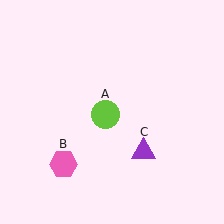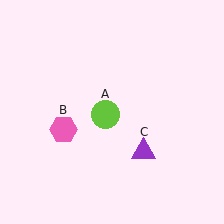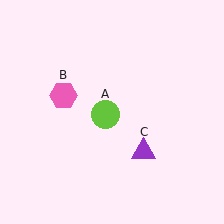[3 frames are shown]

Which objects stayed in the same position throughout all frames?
Lime circle (object A) and purple triangle (object C) remained stationary.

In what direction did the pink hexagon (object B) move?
The pink hexagon (object B) moved up.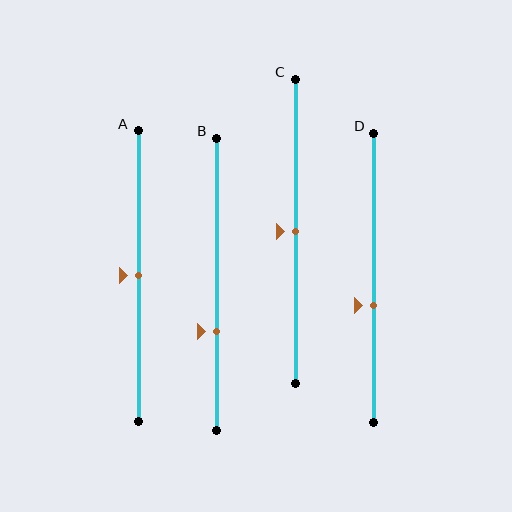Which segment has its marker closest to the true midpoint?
Segment A has its marker closest to the true midpoint.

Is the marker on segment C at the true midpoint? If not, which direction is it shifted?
Yes, the marker on segment C is at the true midpoint.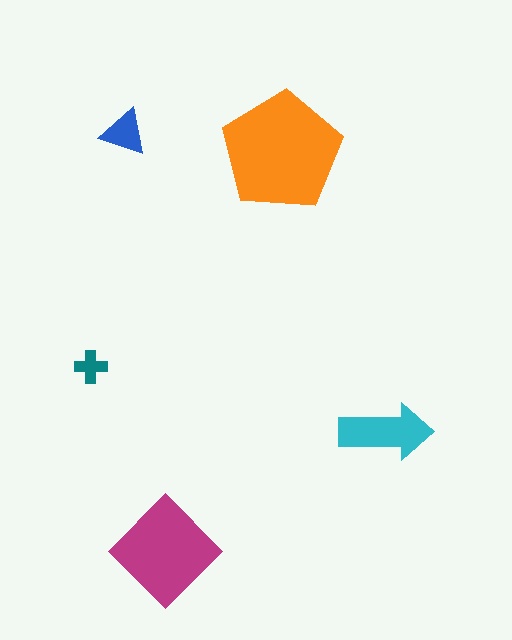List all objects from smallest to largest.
The teal cross, the blue triangle, the cyan arrow, the magenta diamond, the orange pentagon.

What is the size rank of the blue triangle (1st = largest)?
4th.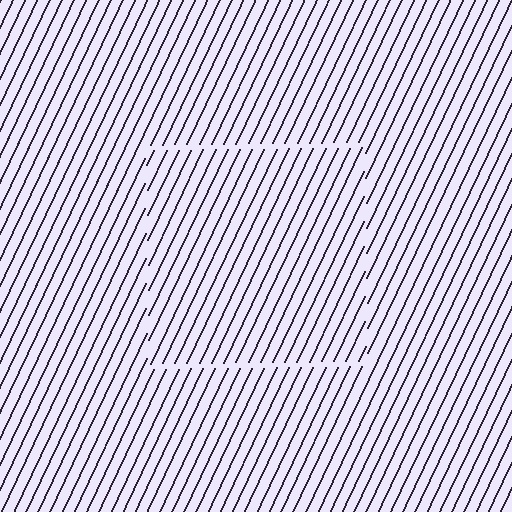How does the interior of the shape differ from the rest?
The interior of the shape contains the same grating, shifted by half a period — the contour is defined by the phase discontinuity where line-ends from the inner and outer gratings abut.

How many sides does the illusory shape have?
4 sides — the line-ends trace a square.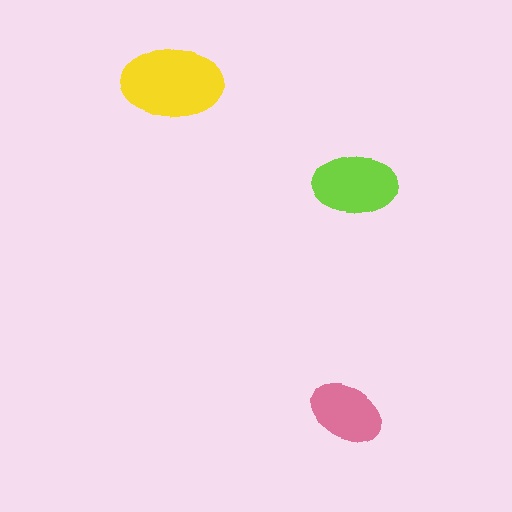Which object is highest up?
The yellow ellipse is topmost.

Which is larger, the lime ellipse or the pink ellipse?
The lime one.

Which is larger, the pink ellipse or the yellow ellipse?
The yellow one.